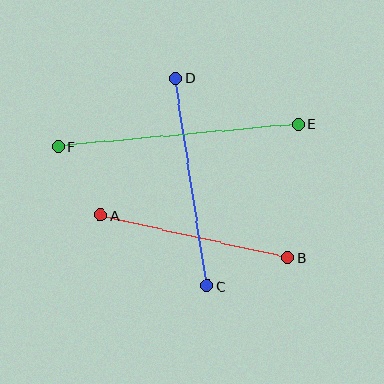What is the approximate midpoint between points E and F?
The midpoint is at approximately (178, 135) pixels.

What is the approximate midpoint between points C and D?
The midpoint is at approximately (191, 182) pixels.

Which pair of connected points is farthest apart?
Points E and F are farthest apart.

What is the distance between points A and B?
The distance is approximately 192 pixels.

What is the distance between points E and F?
The distance is approximately 241 pixels.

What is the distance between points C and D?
The distance is approximately 210 pixels.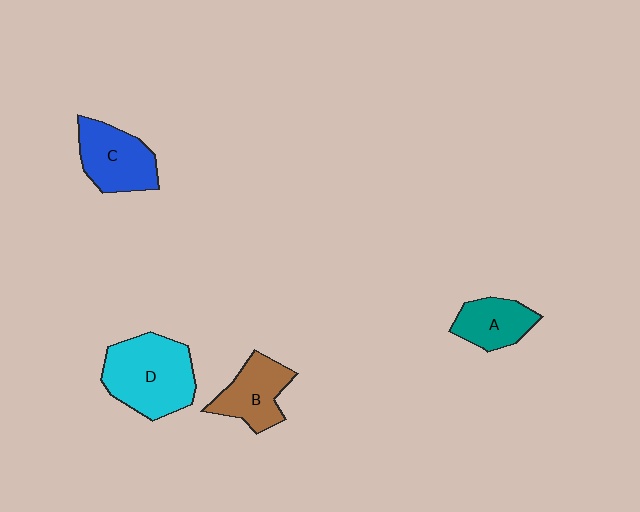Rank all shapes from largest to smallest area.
From largest to smallest: D (cyan), C (blue), B (brown), A (teal).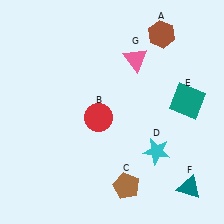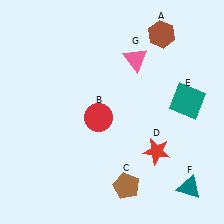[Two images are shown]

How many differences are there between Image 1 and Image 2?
There is 1 difference between the two images.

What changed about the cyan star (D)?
In Image 1, D is cyan. In Image 2, it changed to red.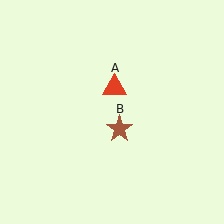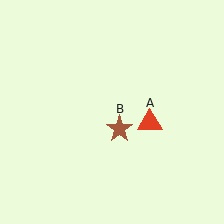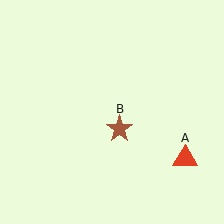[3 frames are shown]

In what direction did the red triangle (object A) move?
The red triangle (object A) moved down and to the right.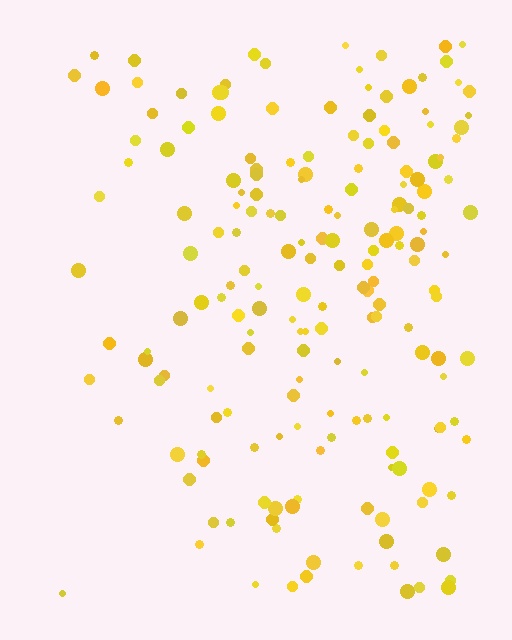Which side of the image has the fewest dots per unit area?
The left.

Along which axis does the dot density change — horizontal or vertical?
Horizontal.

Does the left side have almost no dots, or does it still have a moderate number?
Still a moderate number, just noticeably fewer than the right.